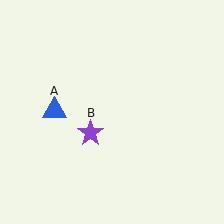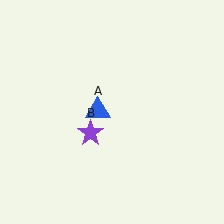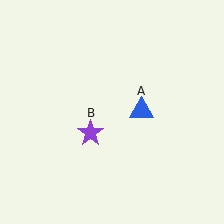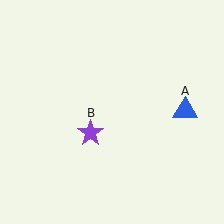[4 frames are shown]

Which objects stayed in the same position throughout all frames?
Purple star (object B) remained stationary.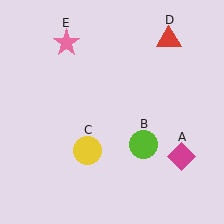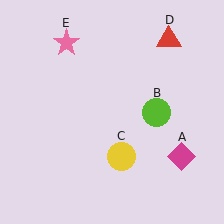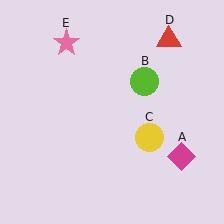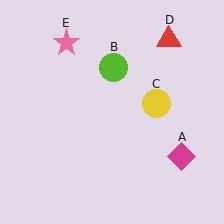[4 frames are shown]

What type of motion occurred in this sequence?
The lime circle (object B), yellow circle (object C) rotated counterclockwise around the center of the scene.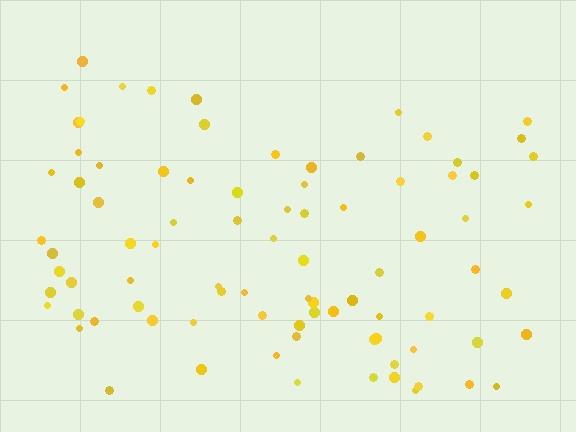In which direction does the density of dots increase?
From top to bottom, with the bottom side densest.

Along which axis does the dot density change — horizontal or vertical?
Vertical.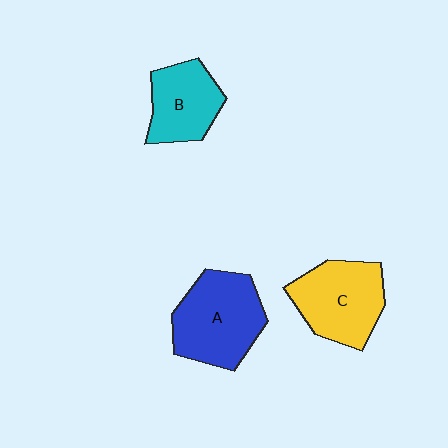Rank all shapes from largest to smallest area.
From largest to smallest: A (blue), C (yellow), B (cyan).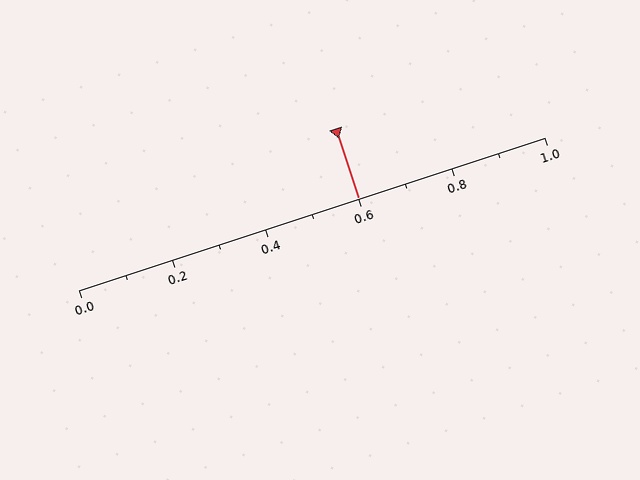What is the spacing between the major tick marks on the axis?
The major ticks are spaced 0.2 apart.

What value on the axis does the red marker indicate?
The marker indicates approximately 0.6.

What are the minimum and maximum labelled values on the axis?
The axis runs from 0.0 to 1.0.